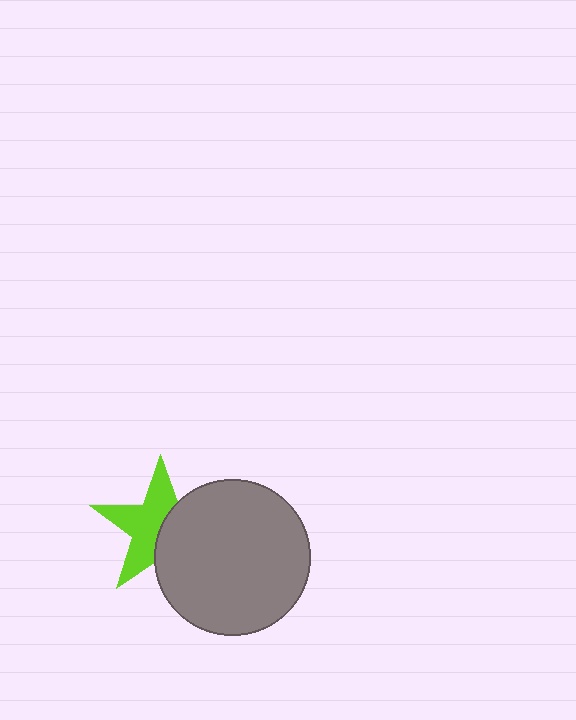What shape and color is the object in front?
The object in front is a gray circle.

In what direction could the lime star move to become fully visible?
The lime star could move left. That would shift it out from behind the gray circle entirely.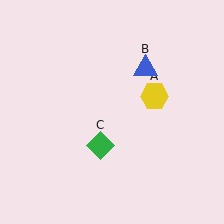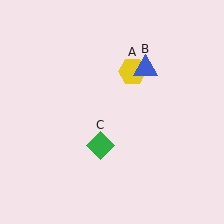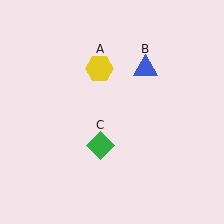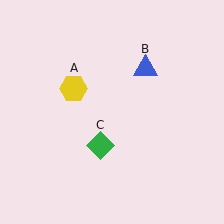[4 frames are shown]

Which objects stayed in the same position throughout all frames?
Blue triangle (object B) and green diamond (object C) remained stationary.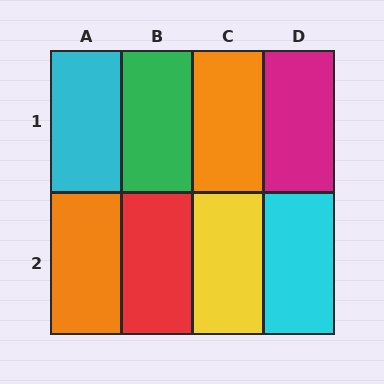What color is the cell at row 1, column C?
Orange.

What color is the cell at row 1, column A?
Cyan.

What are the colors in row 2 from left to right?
Orange, red, yellow, cyan.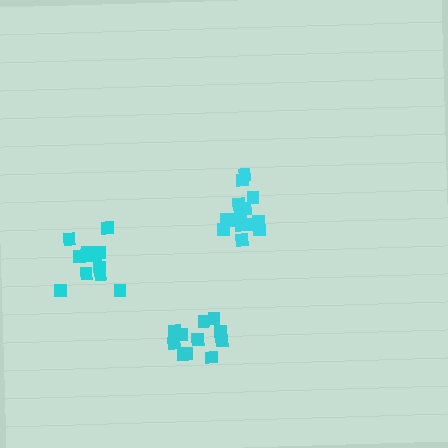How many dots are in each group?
Group 1: 15 dots, Group 2: 11 dots, Group 3: 13 dots (39 total).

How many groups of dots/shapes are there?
There are 3 groups.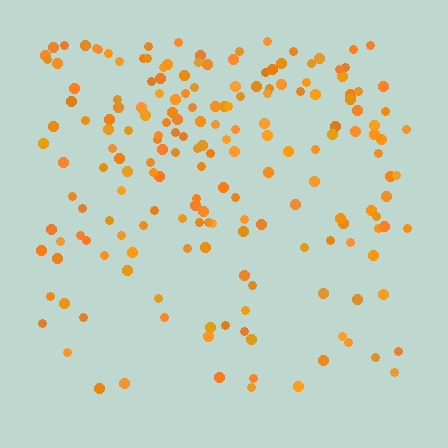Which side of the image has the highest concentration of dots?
The top.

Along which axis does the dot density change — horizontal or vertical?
Vertical.